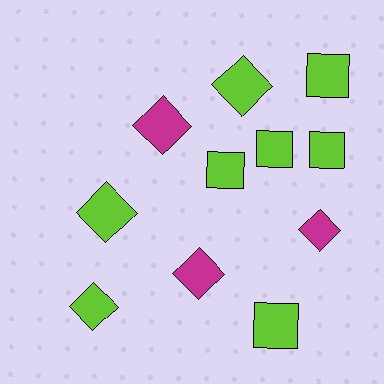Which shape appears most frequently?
Diamond, with 6 objects.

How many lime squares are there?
There are 5 lime squares.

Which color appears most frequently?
Lime, with 8 objects.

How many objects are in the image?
There are 11 objects.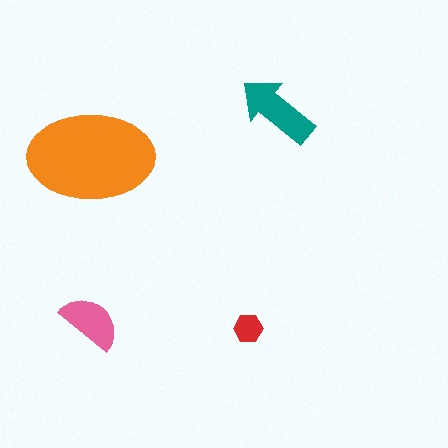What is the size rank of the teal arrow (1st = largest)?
2nd.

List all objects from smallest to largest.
The red hexagon, the pink semicircle, the teal arrow, the orange ellipse.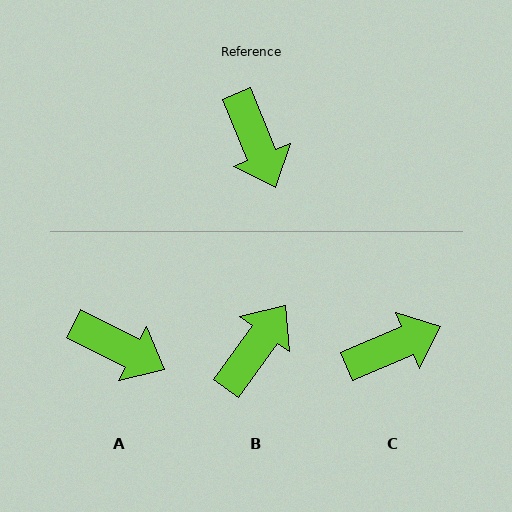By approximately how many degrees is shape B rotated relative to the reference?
Approximately 122 degrees counter-clockwise.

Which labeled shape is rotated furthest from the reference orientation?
B, about 122 degrees away.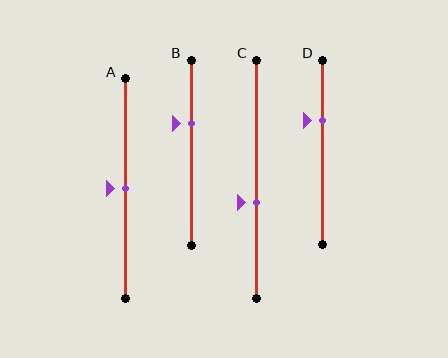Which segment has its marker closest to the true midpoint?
Segment A has its marker closest to the true midpoint.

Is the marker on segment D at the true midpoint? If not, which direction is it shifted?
No, the marker on segment D is shifted upward by about 17% of the segment length.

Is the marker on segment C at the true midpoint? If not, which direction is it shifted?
No, the marker on segment C is shifted downward by about 10% of the segment length.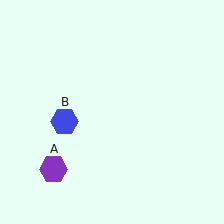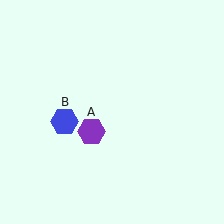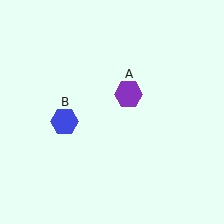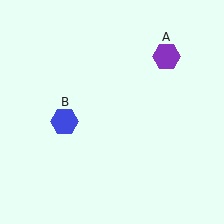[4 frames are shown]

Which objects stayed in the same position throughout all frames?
Blue hexagon (object B) remained stationary.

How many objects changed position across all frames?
1 object changed position: purple hexagon (object A).